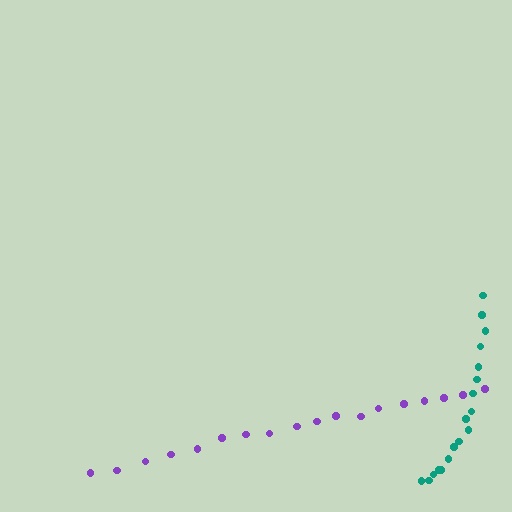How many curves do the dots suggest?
There are 2 distinct paths.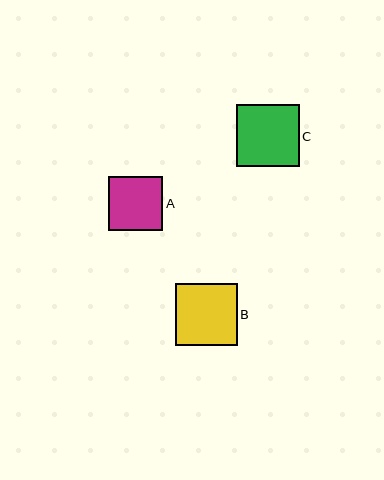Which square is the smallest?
Square A is the smallest with a size of approximately 55 pixels.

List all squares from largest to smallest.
From largest to smallest: C, B, A.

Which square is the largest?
Square C is the largest with a size of approximately 62 pixels.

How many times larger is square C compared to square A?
Square C is approximately 1.1 times the size of square A.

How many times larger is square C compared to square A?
Square C is approximately 1.1 times the size of square A.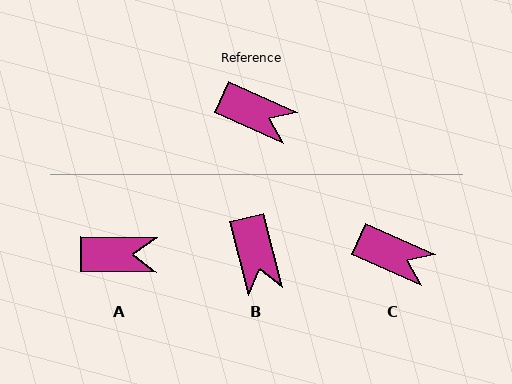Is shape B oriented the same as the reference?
No, it is off by about 52 degrees.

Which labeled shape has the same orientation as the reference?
C.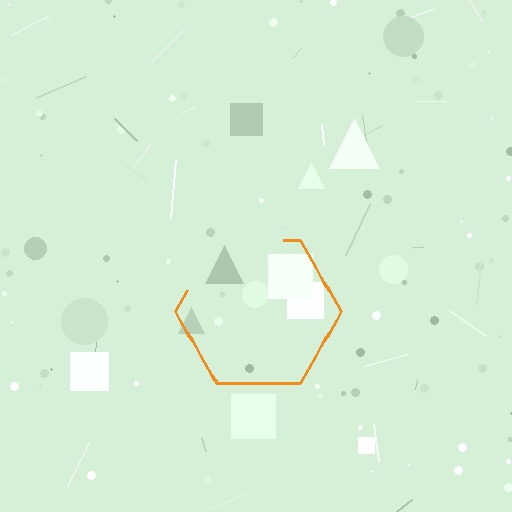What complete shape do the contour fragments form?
The contour fragments form a hexagon.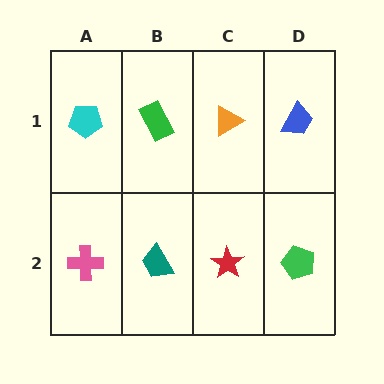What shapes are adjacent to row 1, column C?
A red star (row 2, column C), a green rectangle (row 1, column B), a blue trapezoid (row 1, column D).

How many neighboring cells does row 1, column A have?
2.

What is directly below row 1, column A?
A pink cross.